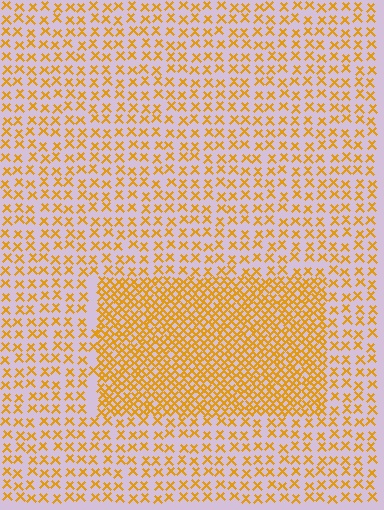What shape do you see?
I see a rectangle.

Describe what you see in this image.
The image contains small orange elements arranged at two different densities. A rectangle-shaped region is visible where the elements are more densely packed than the surrounding area.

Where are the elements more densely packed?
The elements are more densely packed inside the rectangle boundary.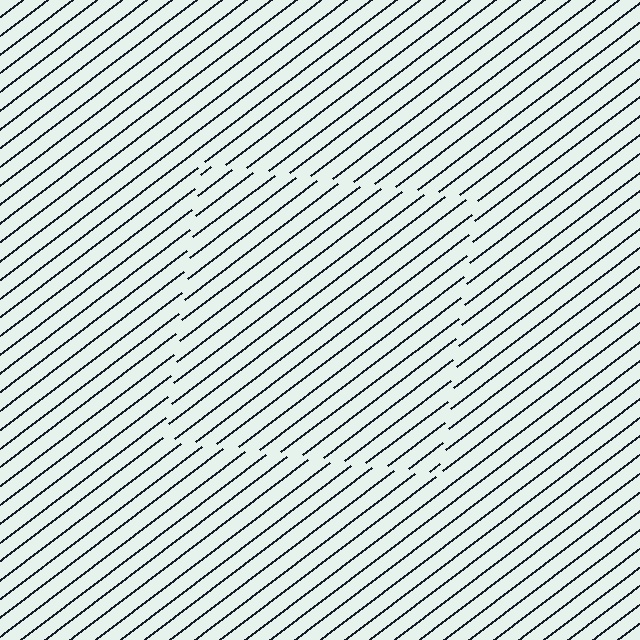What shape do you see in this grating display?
An illusory square. The interior of the shape contains the same grating, shifted by half a period — the contour is defined by the phase discontinuity where line-ends from the inner and outer gratings abut.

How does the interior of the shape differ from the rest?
The interior of the shape contains the same grating, shifted by half a period — the contour is defined by the phase discontinuity where line-ends from the inner and outer gratings abut.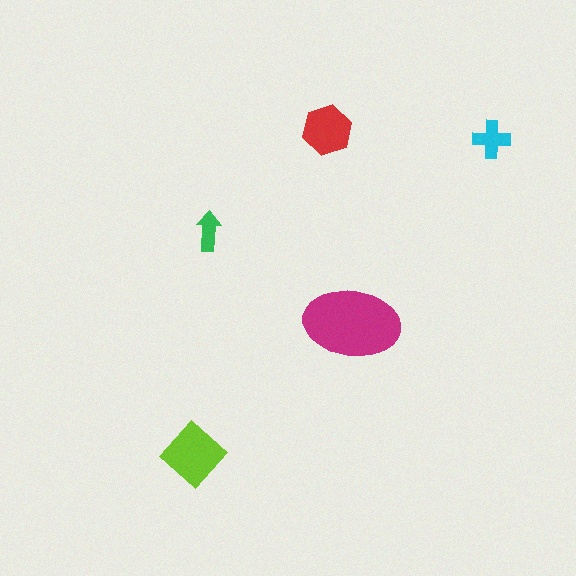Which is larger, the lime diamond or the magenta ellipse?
The magenta ellipse.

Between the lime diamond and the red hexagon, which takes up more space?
The lime diamond.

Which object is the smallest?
The green arrow.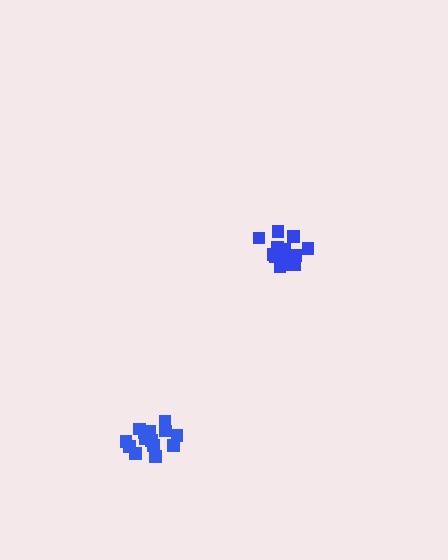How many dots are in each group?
Group 1: 14 dots, Group 2: 16 dots (30 total).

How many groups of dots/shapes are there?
There are 2 groups.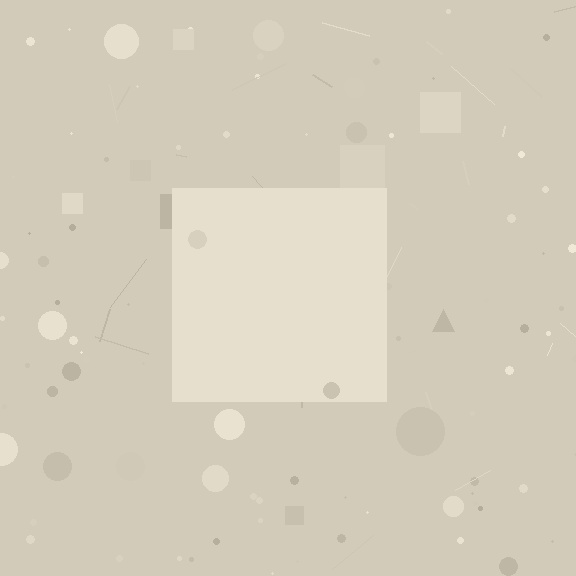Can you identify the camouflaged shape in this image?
The camouflaged shape is a square.